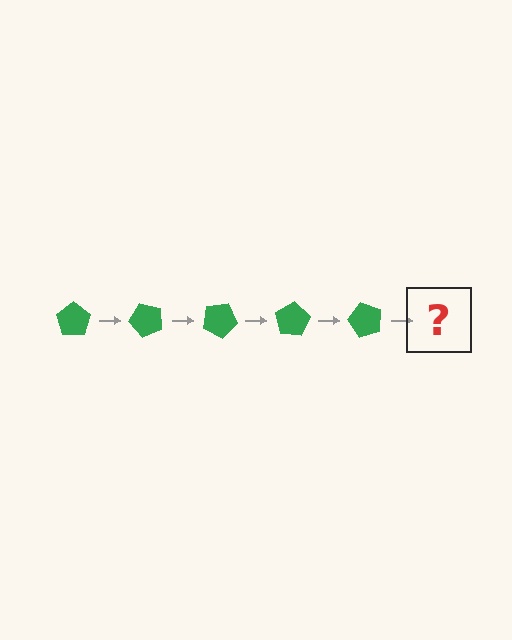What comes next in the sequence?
The next element should be a green pentagon rotated 250 degrees.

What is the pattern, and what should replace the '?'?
The pattern is that the pentagon rotates 50 degrees each step. The '?' should be a green pentagon rotated 250 degrees.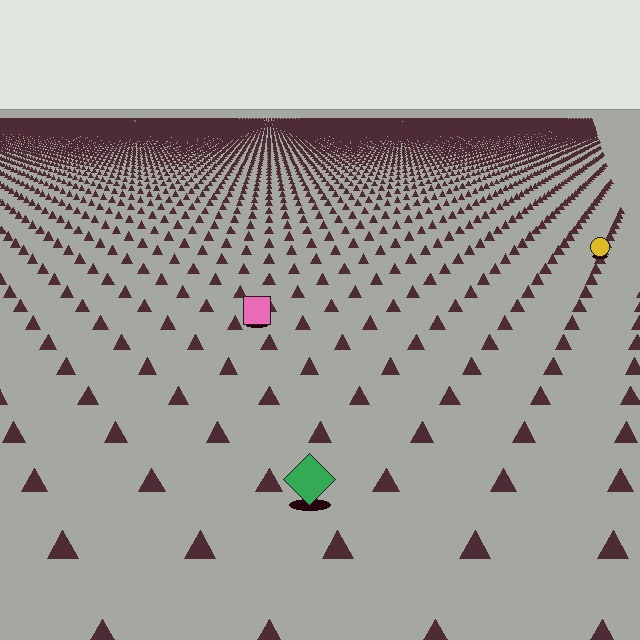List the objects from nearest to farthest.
From nearest to farthest: the green diamond, the pink square, the yellow circle.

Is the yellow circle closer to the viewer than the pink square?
No. The pink square is closer — you can tell from the texture gradient: the ground texture is coarser near it.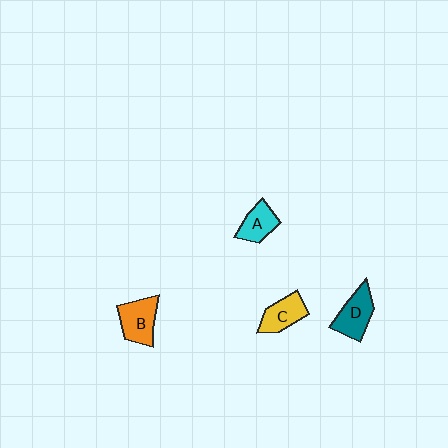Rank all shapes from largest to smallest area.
From largest to smallest: B (orange), D (teal), C (yellow), A (cyan).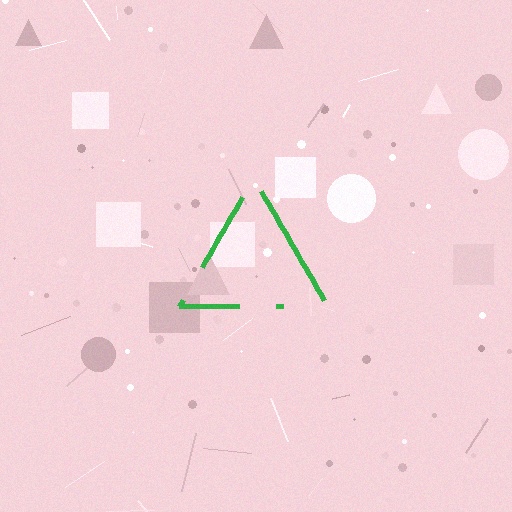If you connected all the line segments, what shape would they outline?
They would outline a triangle.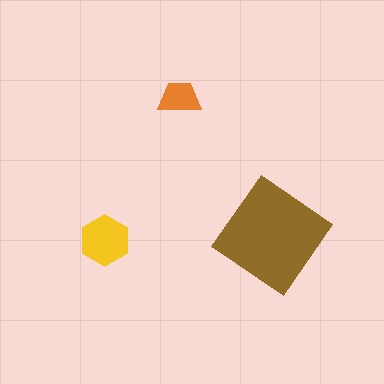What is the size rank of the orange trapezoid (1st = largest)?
3rd.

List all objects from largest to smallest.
The brown diamond, the yellow hexagon, the orange trapezoid.